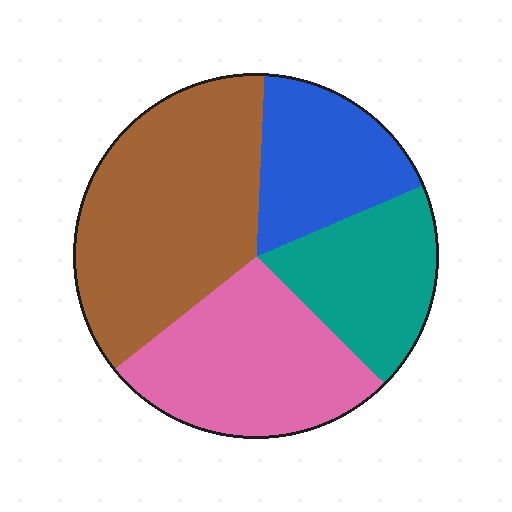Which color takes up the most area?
Brown, at roughly 35%.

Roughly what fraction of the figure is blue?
Blue takes up about one sixth (1/6) of the figure.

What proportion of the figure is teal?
Teal covers around 20% of the figure.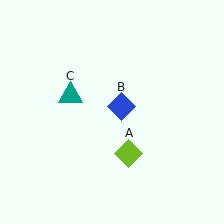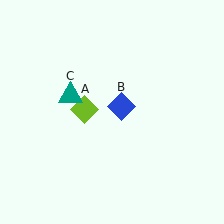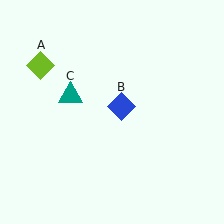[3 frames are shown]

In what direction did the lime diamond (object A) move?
The lime diamond (object A) moved up and to the left.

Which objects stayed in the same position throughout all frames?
Blue diamond (object B) and teal triangle (object C) remained stationary.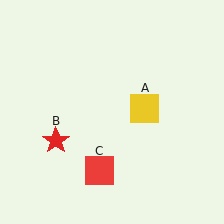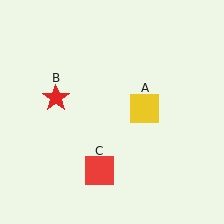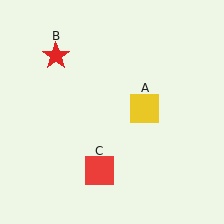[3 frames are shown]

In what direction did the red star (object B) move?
The red star (object B) moved up.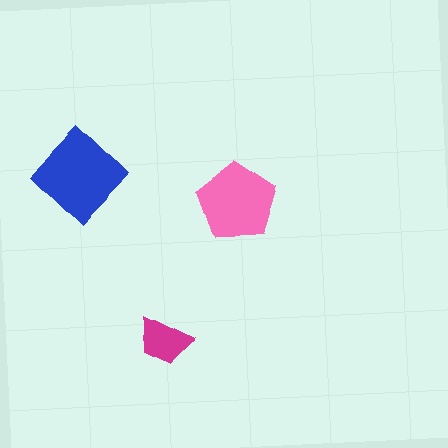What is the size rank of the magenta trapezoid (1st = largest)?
3rd.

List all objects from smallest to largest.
The magenta trapezoid, the pink pentagon, the blue diamond.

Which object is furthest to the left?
The blue diamond is leftmost.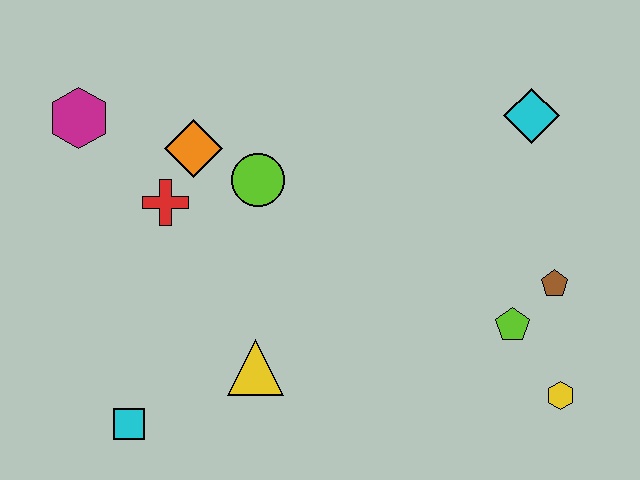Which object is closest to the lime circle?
The orange diamond is closest to the lime circle.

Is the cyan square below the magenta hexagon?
Yes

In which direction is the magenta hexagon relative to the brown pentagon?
The magenta hexagon is to the left of the brown pentagon.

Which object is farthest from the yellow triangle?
The cyan diamond is farthest from the yellow triangle.